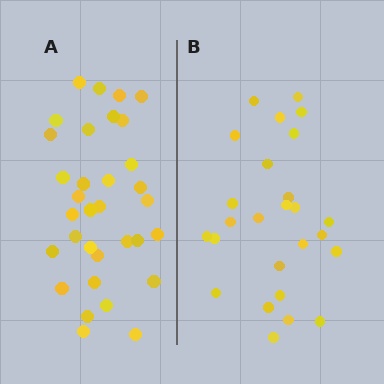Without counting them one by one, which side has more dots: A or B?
Region A (the left region) has more dots.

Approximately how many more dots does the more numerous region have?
Region A has roughly 8 or so more dots than region B.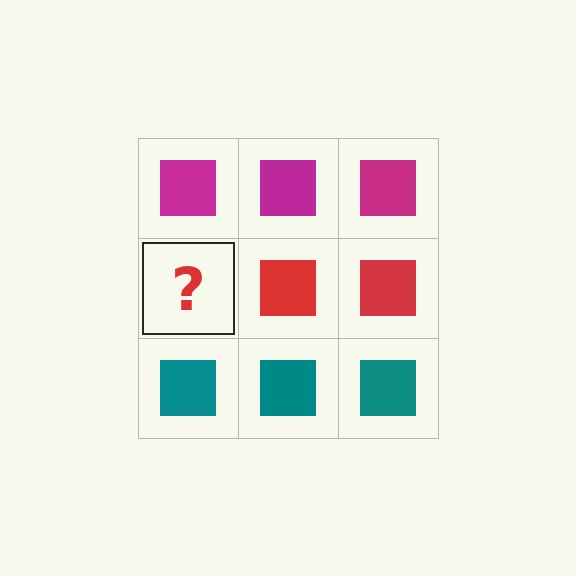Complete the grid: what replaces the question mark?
The question mark should be replaced with a red square.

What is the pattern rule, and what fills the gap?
The rule is that each row has a consistent color. The gap should be filled with a red square.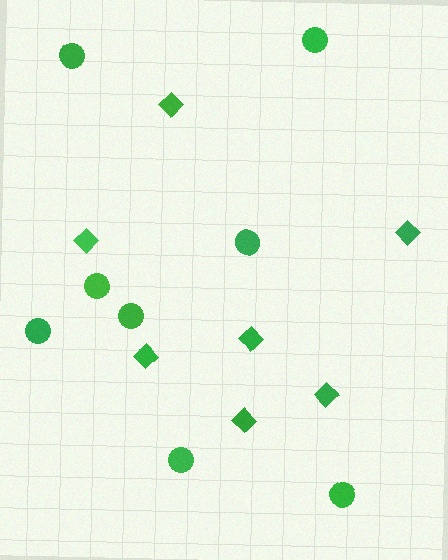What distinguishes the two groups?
There are 2 groups: one group of diamonds (7) and one group of circles (8).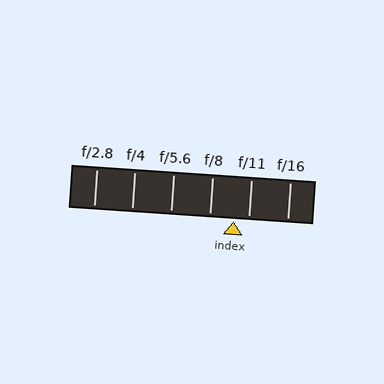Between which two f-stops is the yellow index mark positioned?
The index mark is between f/8 and f/11.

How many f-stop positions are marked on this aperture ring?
There are 6 f-stop positions marked.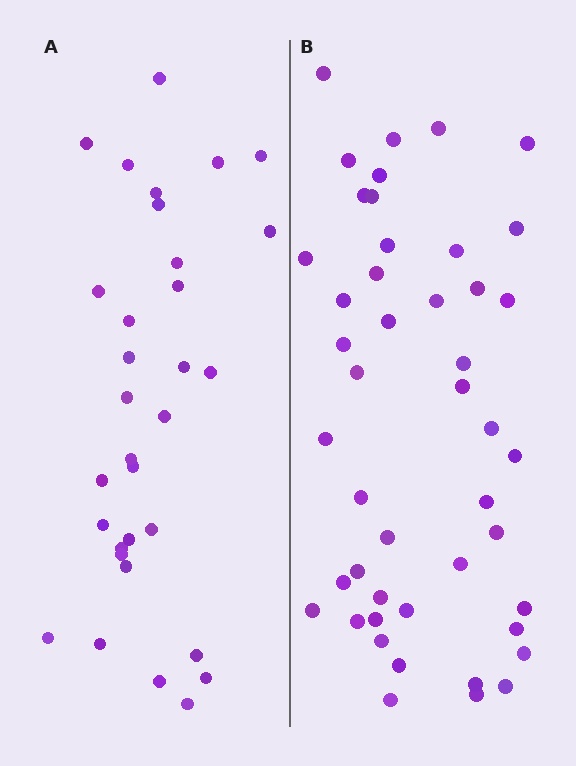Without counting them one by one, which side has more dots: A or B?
Region B (the right region) has more dots.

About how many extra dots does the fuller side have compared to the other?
Region B has approximately 15 more dots than region A.